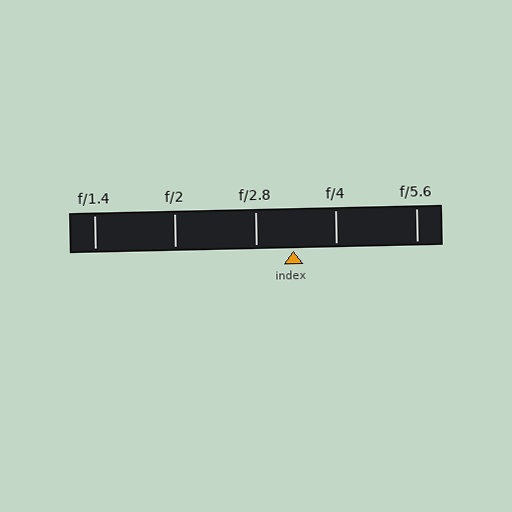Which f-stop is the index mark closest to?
The index mark is closest to f/2.8.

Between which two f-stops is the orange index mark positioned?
The index mark is between f/2.8 and f/4.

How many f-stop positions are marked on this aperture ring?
There are 5 f-stop positions marked.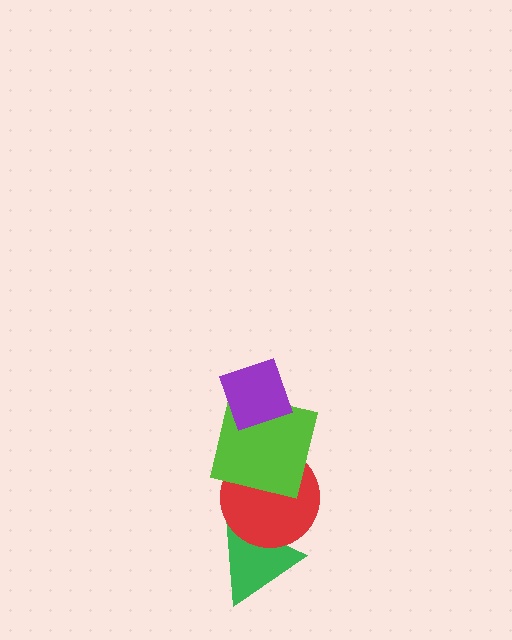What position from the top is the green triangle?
The green triangle is 4th from the top.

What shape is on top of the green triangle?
The red circle is on top of the green triangle.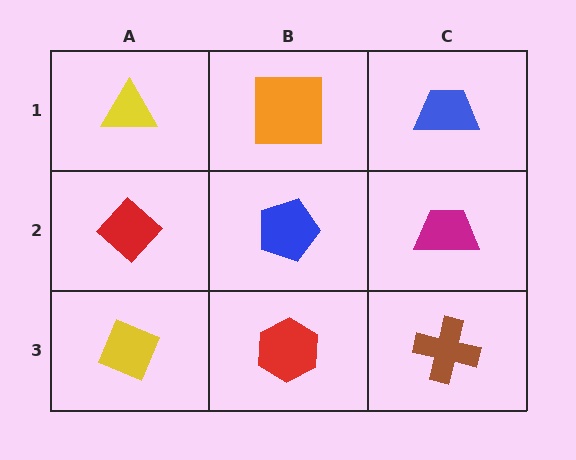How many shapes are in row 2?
3 shapes.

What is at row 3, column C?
A brown cross.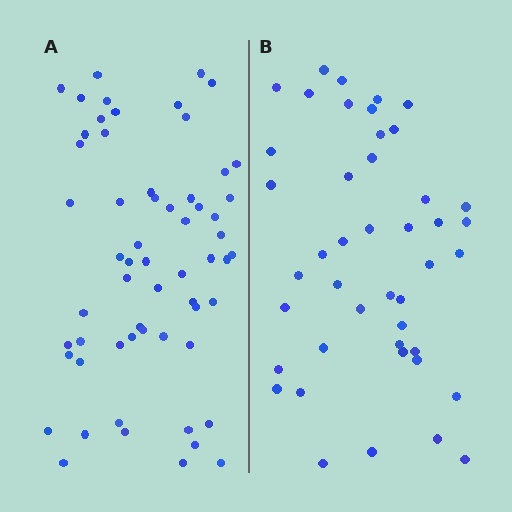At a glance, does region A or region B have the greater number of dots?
Region A (the left region) has more dots.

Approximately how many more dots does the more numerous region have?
Region A has approximately 15 more dots than region B.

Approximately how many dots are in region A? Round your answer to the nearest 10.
About 60 dots.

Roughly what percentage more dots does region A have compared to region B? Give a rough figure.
About 35% more.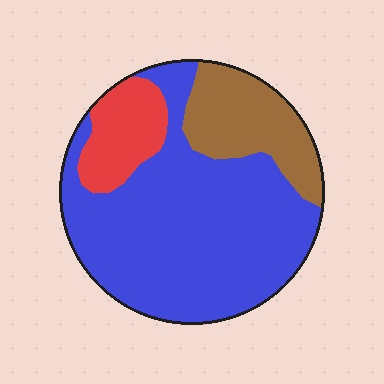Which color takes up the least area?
Red, at roughly 15%.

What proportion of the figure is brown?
Brown takes up about one fifth (1/5) of the figure.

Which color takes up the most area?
Blue, at roughly 65%.